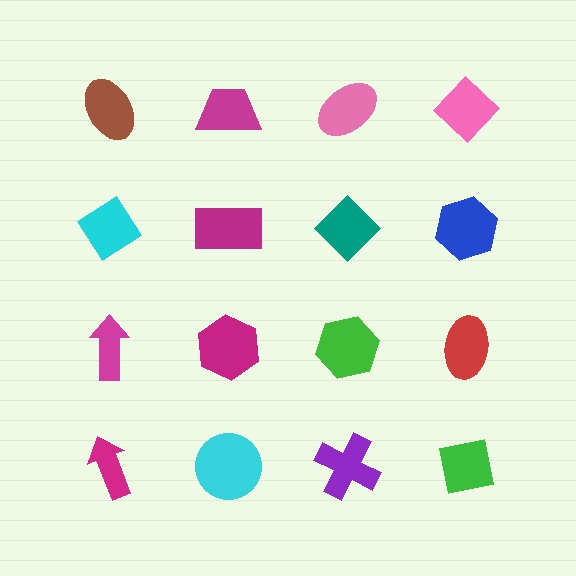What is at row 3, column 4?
A red ellipse.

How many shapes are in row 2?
4 shapes.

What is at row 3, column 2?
A magenta hexagon.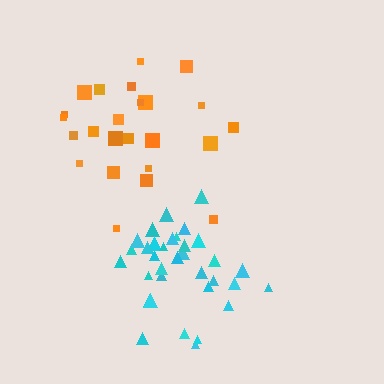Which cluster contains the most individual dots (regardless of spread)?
Cyan (34).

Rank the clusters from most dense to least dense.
cyan, orange.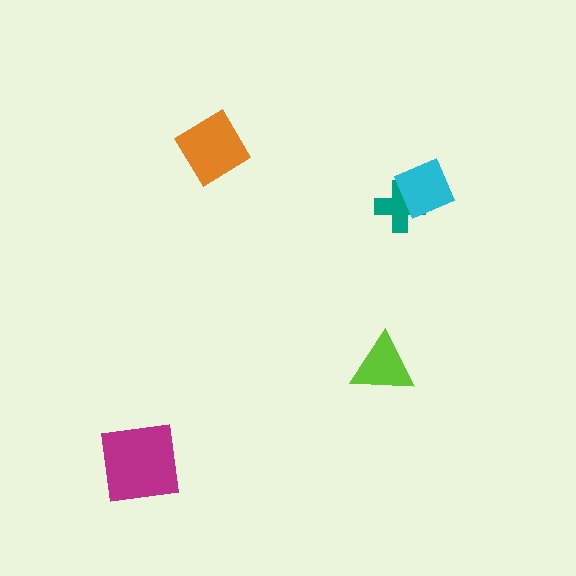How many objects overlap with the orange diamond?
0 objects overlap with the orange diamond.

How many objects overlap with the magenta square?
0 objects overlap with the magenta square.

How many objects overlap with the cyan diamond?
1 object overlaps with the cyan diamond.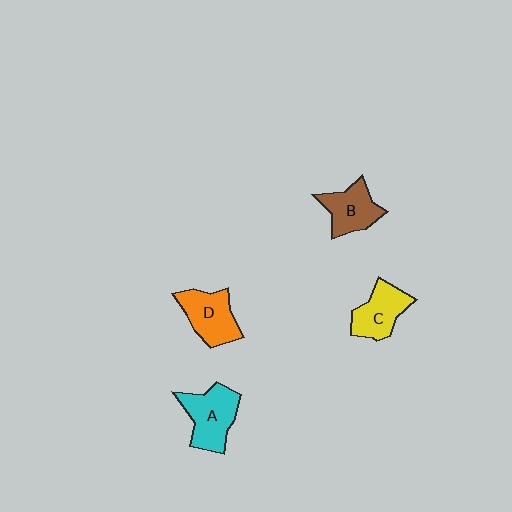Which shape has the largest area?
Shape A (cyan).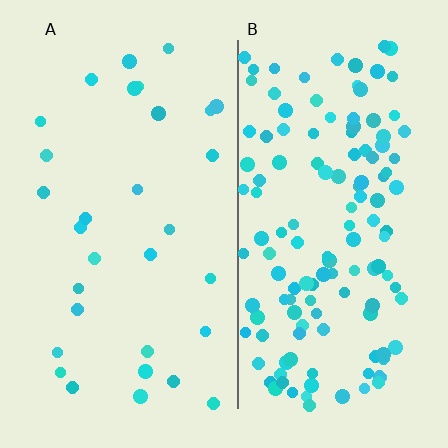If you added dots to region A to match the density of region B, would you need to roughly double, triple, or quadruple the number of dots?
Approximately quadruple.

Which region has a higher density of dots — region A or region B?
B (the right).